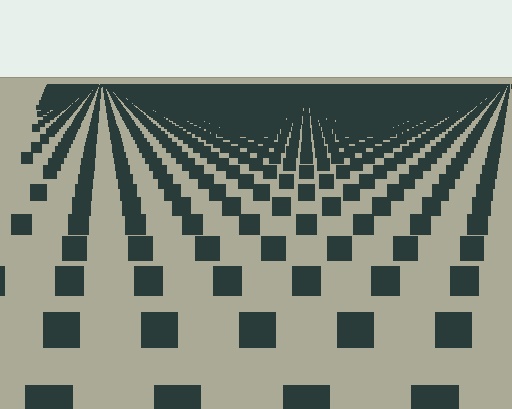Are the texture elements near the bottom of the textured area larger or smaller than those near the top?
Larger. Near the bottom, elements are closer to the viewer and appear at a bigger on-screen size.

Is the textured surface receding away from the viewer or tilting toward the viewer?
The surface is receding away from the viewer. Texture elements get smaller and denser toward the top.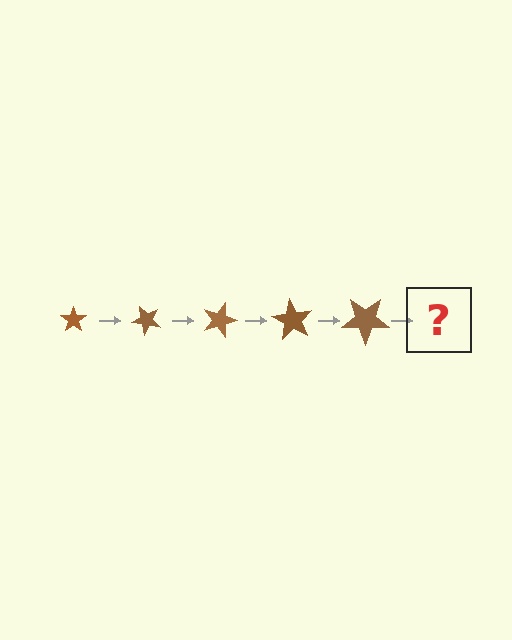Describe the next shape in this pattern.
It should be a star, larger than the previous one and rotated 225 degrees from the start.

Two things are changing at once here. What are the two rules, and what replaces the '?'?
The two rules are that the star grows larger each step and it rotates 45 degrees each step. The '?' should be a star, larger than the previous one and rotated 225 degrees from the start.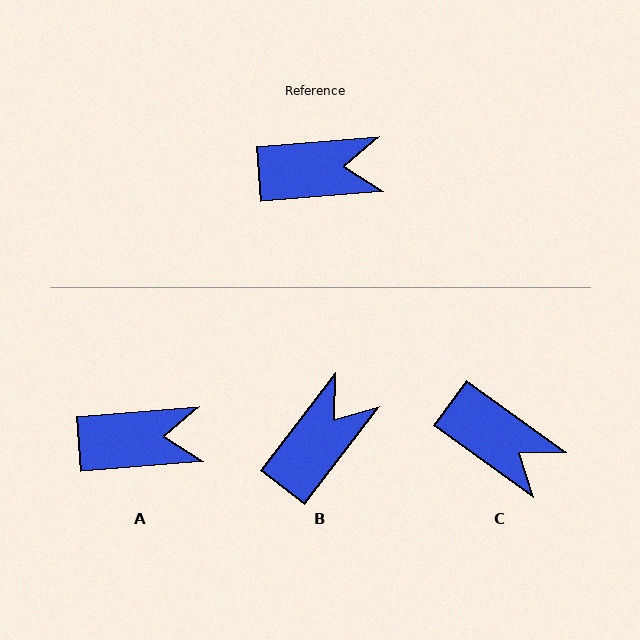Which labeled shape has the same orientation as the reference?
A.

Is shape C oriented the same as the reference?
No, it is off by about 40 degrees.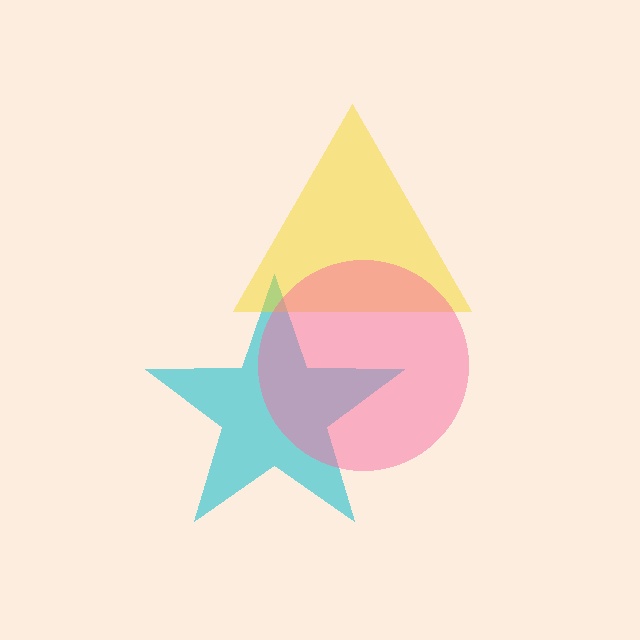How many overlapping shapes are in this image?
There are 3 overlapping shapes in the image.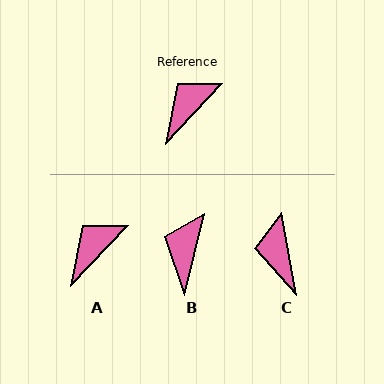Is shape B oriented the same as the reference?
No, it is off by about 30 degrees.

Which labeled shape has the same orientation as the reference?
A.